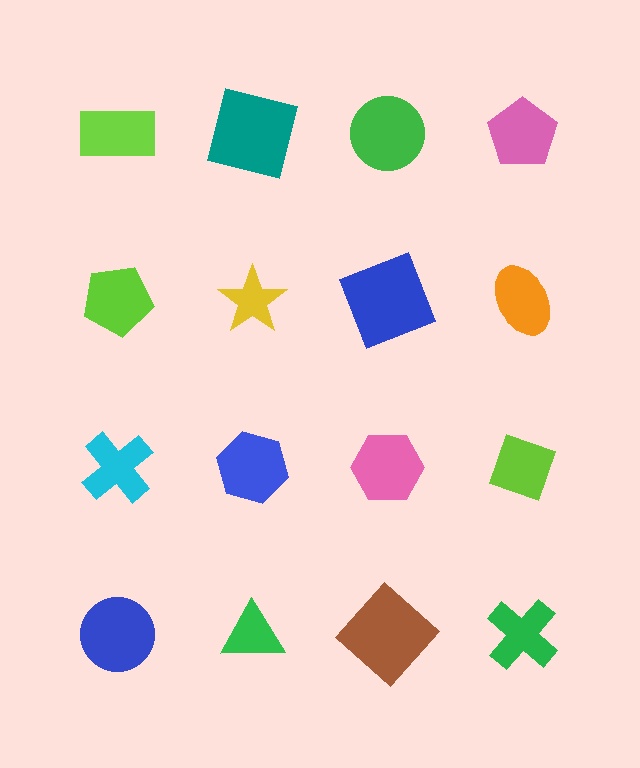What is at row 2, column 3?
A blue square.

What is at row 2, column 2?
A yellow star.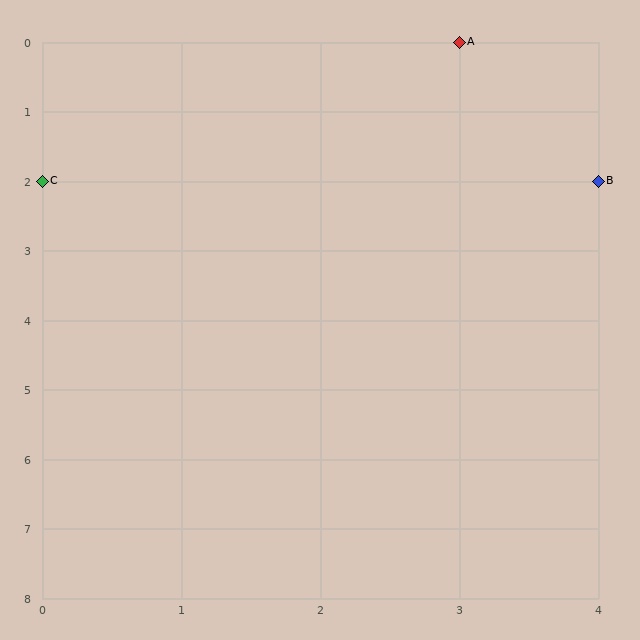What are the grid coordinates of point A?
Point A is at grid coordinates (3, 0).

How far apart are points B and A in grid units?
Points B and A are 1 column and 2 rows apart (about 2.2 grid units diagonally).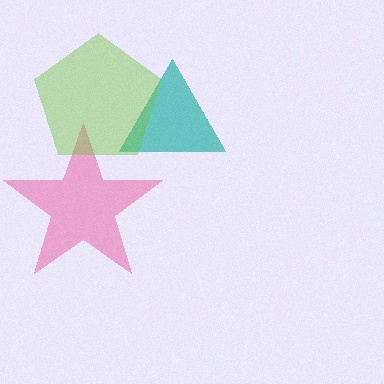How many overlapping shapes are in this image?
There are 3 overlapping shapes in the image.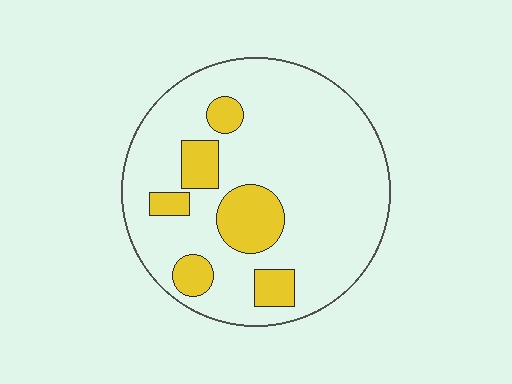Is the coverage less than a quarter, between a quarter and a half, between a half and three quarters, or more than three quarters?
Less than a quarter.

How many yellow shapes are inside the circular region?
6.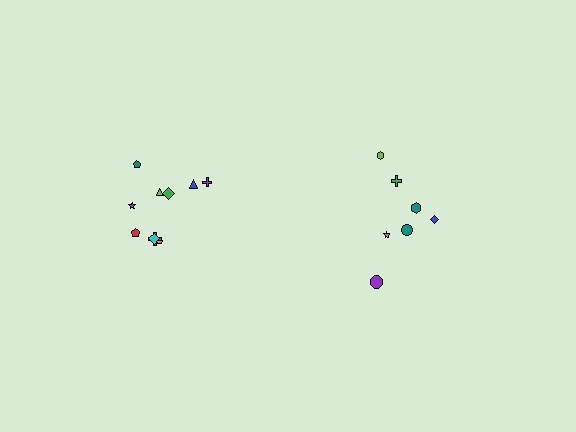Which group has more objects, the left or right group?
The left group.